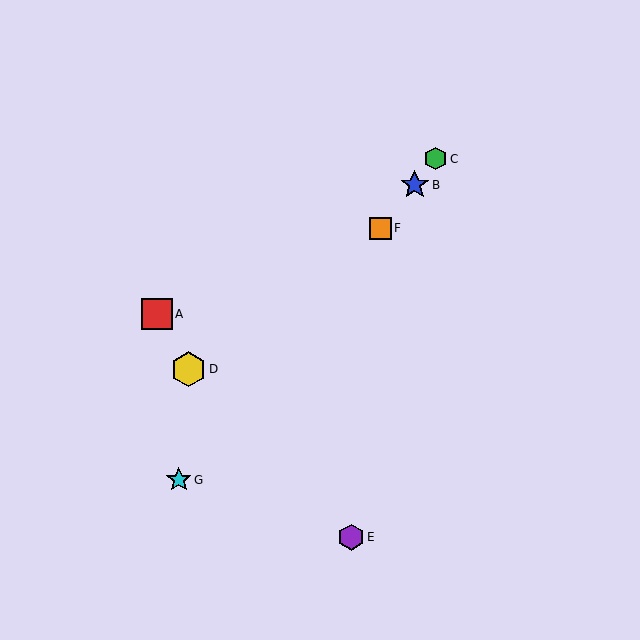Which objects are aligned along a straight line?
Objects B, C, F, G are aligned along a straight line.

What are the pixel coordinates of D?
Object D is at (188, 369).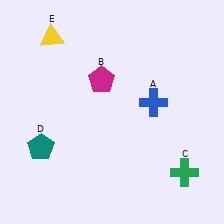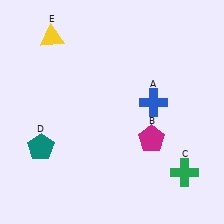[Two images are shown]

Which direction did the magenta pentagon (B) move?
The magenta pentagon (B) moved down.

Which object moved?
The magenta pentagon (B) moved down.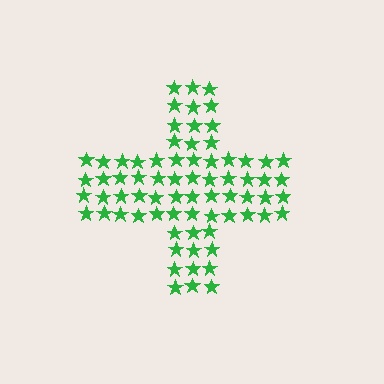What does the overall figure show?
The overall figure shows a cross.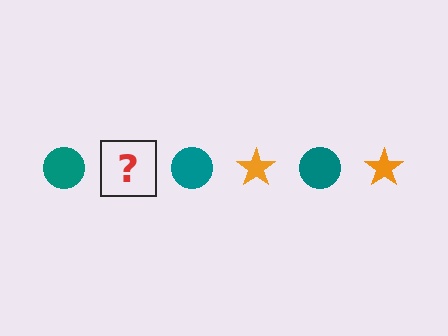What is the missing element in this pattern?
The missing element is an orange star.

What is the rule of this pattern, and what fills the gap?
The rule is that the pattern alternates between teal circle and orange star. The gap should be filled with an orange star.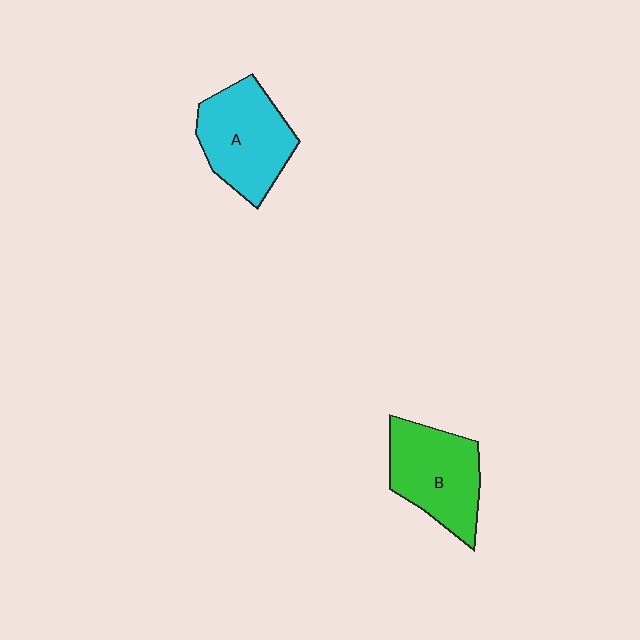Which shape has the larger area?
Shape A (cyan).